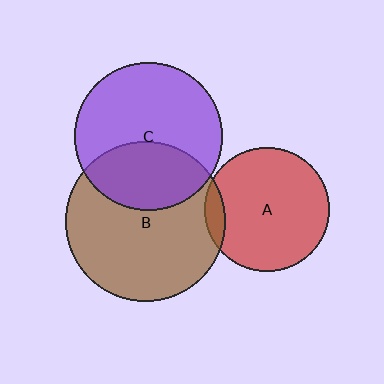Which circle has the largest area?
Circle B (brown).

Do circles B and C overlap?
Yes.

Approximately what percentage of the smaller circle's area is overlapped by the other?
Approximately 35%.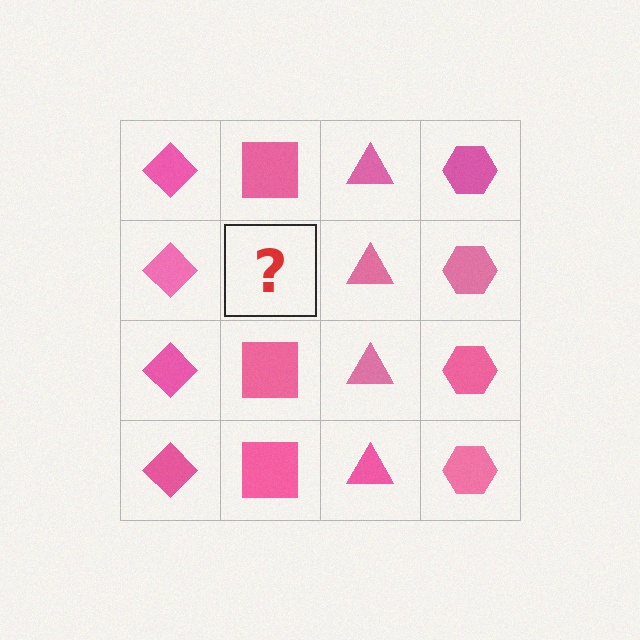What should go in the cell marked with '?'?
The missing cell should contain a pink square.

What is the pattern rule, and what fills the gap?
The rule is that each column has a consistent shape. The gap should be filled with a pink square.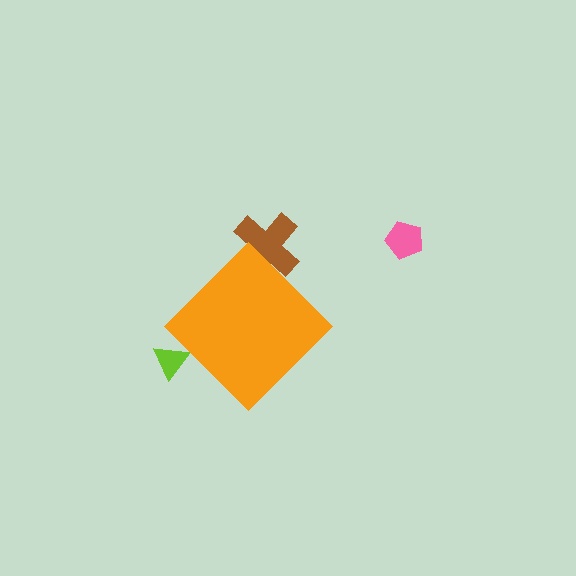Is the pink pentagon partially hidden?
No, the pink pentagon is fully visible.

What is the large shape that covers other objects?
An orange diamond.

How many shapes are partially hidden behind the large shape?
2 shapes are partially hidden.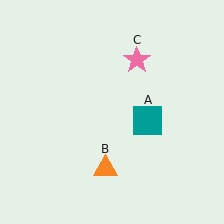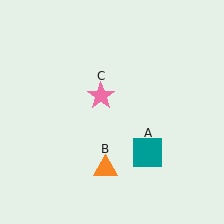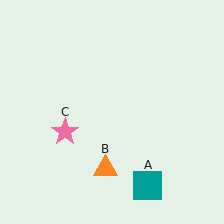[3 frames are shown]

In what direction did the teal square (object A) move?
The teal square (object A) moved down.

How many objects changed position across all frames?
2 objects changed position: teal square (object A), pink star (object C).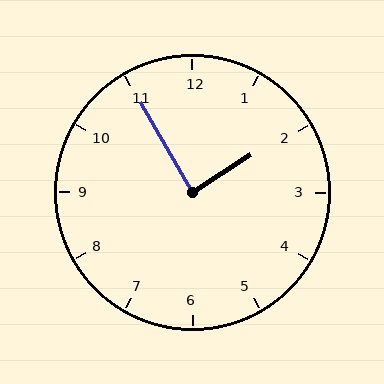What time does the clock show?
1:55.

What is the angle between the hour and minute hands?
Approximately 88 degrees.